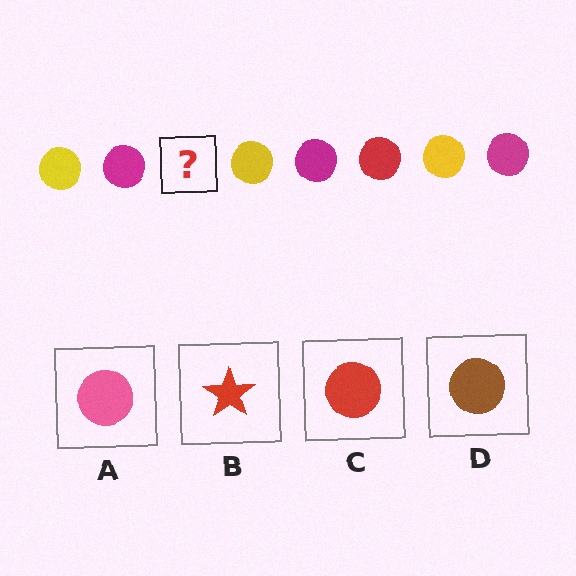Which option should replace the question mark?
Option C.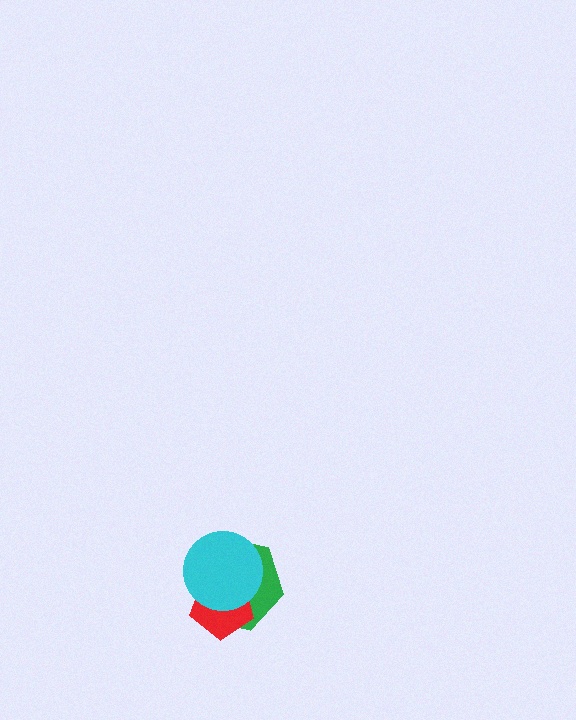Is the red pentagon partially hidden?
Yes, it is partially covered by another shape.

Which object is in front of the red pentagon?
The cyan circle is in front of the red pentagon.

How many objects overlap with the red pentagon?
2 objects overlap with the red pentagon.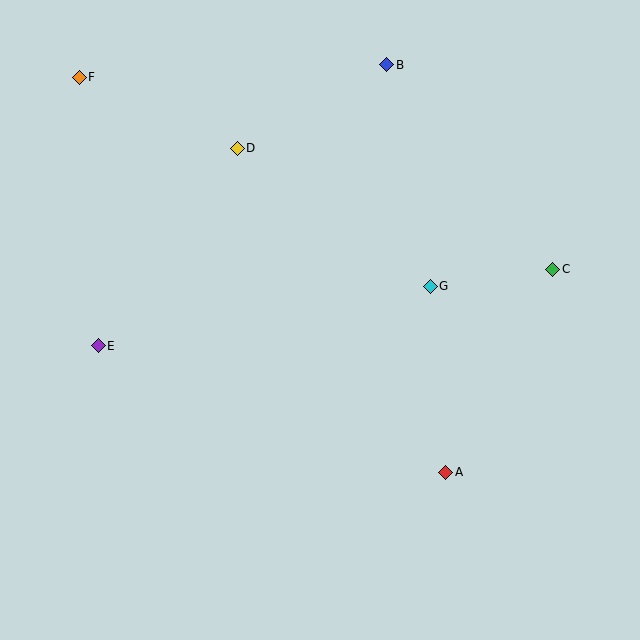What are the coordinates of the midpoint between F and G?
The midpoint between F and G is at (255, 182).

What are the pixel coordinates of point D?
Point D is at (237, 148).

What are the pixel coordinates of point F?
Point F is at (79, 77).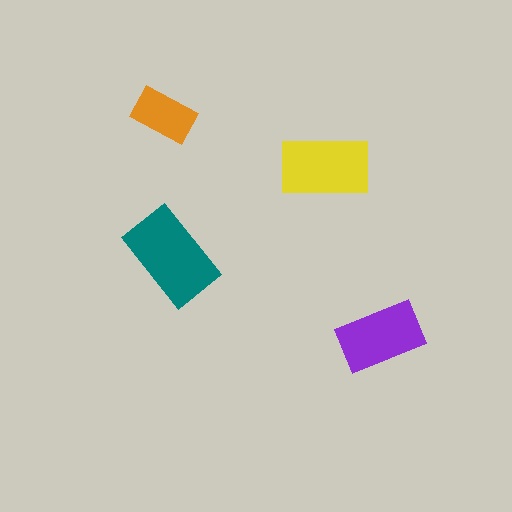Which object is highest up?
The orange rectangle is topmost.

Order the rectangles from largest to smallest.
the teal one, the yellow one, the purple one, the orange one.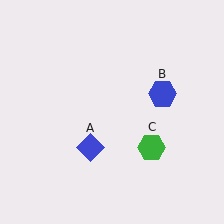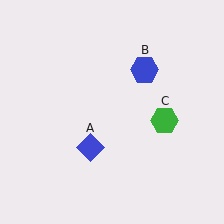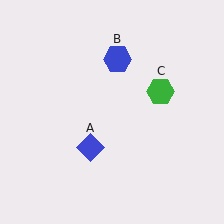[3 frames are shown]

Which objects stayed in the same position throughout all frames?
Blue diamond (object A) remained stationary.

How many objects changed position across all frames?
2 objects changed position: blue hexagon (object B), green hexagon (object C).